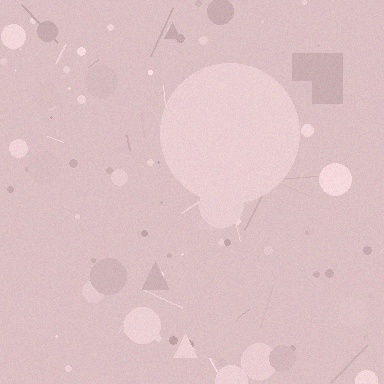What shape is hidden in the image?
A circle is hidden in the image.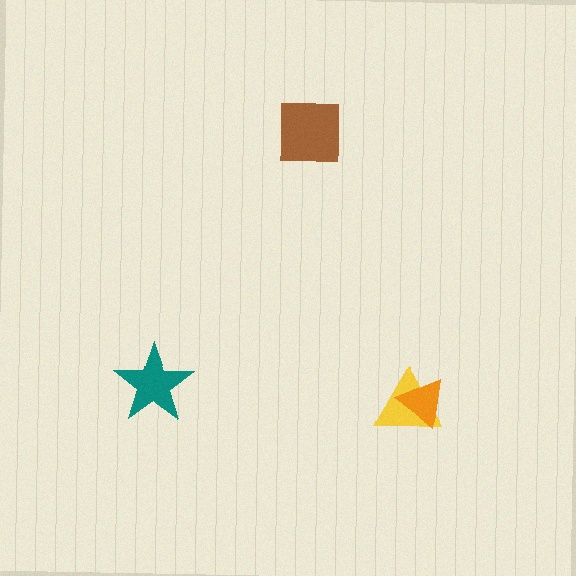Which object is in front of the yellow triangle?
The orange triangle is in front of the yellow triangle.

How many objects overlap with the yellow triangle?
1 object overlaps with the yellow triangle.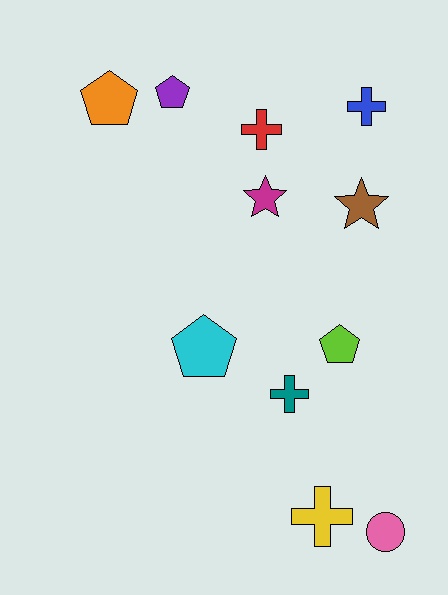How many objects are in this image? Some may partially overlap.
There are 11 objects.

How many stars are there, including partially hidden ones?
There are 2 stars.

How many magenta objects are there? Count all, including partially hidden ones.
There is 1 magenta object.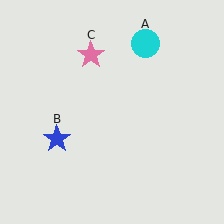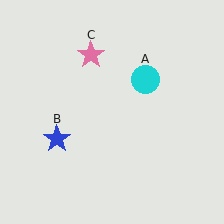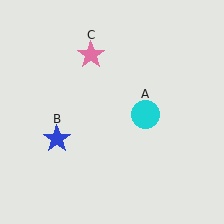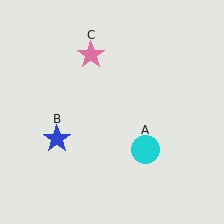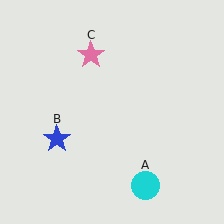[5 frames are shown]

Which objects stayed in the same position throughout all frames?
Blue star (object B) and pink star (object C) remained stationary.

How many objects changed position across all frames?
1 object changed position: cyan circle (object A).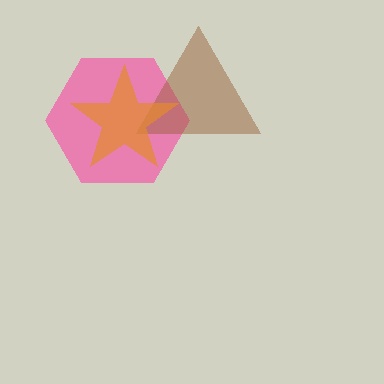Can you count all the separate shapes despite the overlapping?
Yes, there are 3 separate shapes.